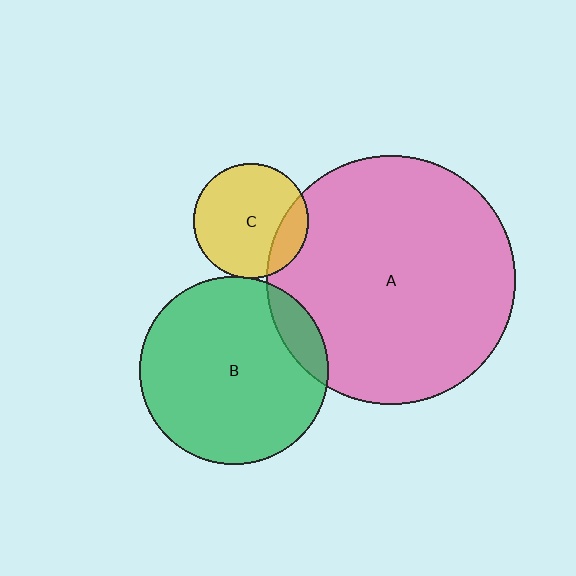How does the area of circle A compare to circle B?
Approximately 1.7 times.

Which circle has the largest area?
Circle A (pink).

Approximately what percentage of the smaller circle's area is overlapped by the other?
Approximately 5%.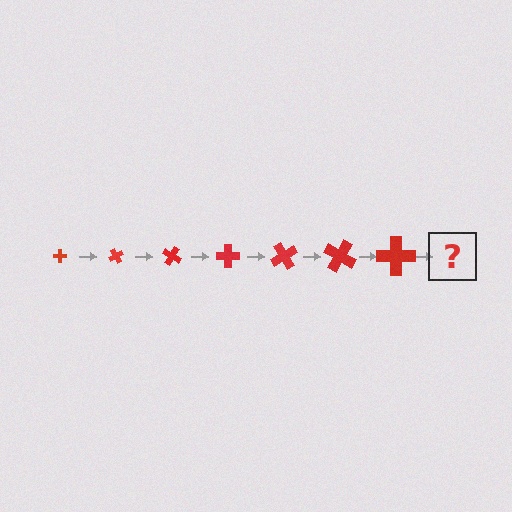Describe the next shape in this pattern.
It should be a cross, larger than the previous one and rotated 420 degrees from the start.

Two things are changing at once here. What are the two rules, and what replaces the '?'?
The two rules are that the cross grows larger each step and it rotates 60 degrees each step. The '?' should be a cross, larger than the previous one and rotated 420 degrees from the start.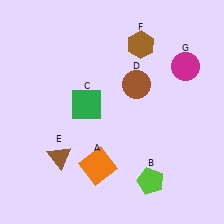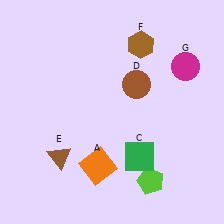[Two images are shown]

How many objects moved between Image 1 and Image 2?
1 object moved between the two images.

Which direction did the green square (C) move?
The green square (C) moved right.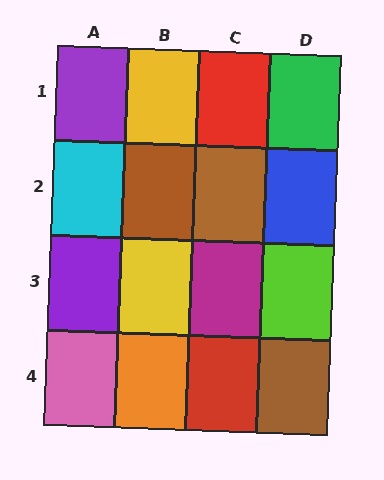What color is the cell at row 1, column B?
Yellow.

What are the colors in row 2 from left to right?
Cyan, brown, brown, blue.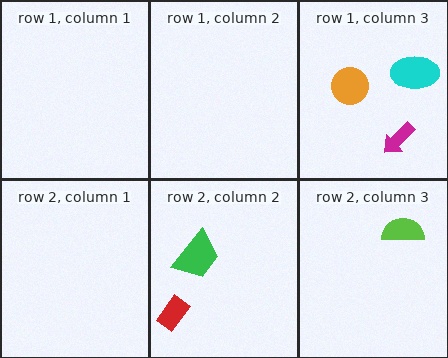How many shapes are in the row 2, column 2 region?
2.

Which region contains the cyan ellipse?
The row 1, column 3 region.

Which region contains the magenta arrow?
The row 1, column 3 region.